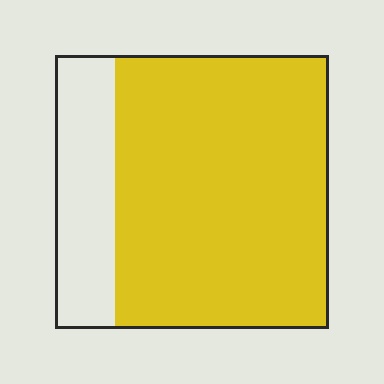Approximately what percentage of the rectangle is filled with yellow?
Approximately 80%.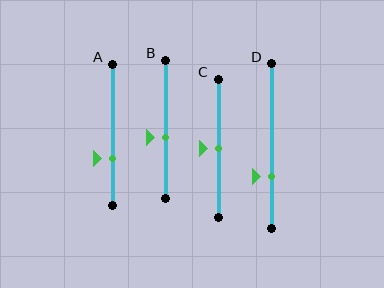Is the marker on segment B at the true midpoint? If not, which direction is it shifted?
No, the marker on segment B is shifted downward by about 6% of the segment length.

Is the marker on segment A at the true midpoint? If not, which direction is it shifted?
No, the marker on segment A is shifted downward by about 17% of the segment length.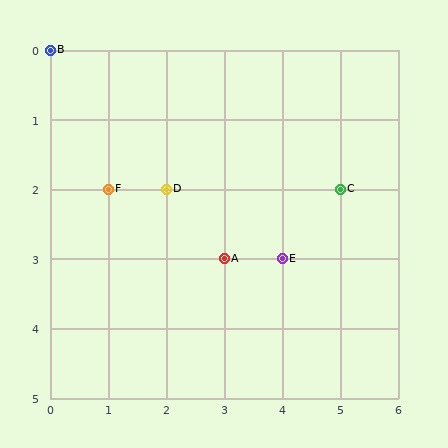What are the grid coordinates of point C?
Point C is at grid coordinates (5, 2).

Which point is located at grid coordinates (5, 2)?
Point C is at (5, 2).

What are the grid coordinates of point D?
Point D is at grid coordinates (2, 2).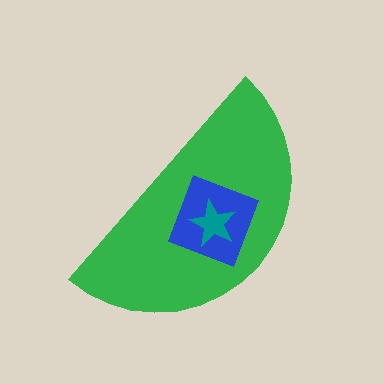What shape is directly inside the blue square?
The teal star.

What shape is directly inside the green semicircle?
The blue square.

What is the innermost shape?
The teal star.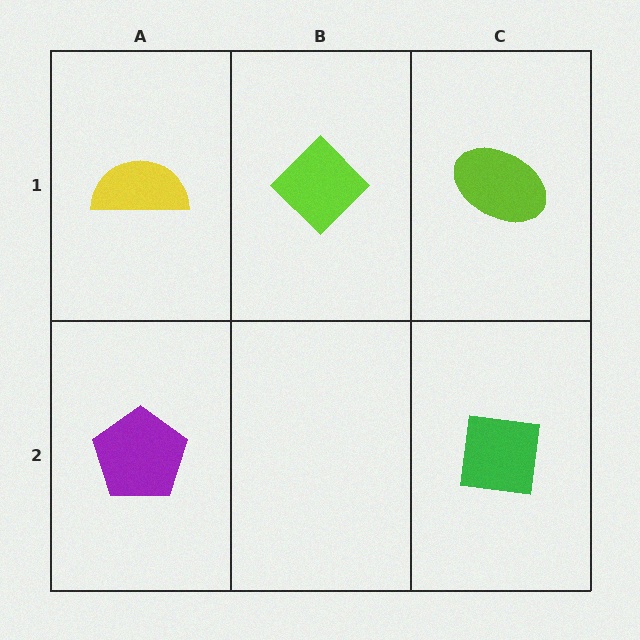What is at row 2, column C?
A green square.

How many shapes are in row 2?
2 shapes.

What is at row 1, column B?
A lime diamond.